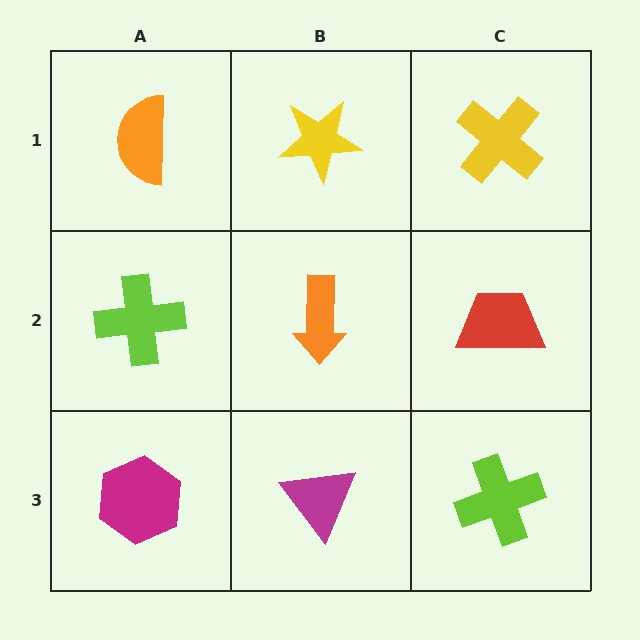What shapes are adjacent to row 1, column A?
A lime cross (row 2, column A), a yellow star (row 1, column B).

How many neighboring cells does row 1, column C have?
2.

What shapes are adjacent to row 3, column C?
A red trapezoid (row 2, column C), a magenta triangle (row 3, column B).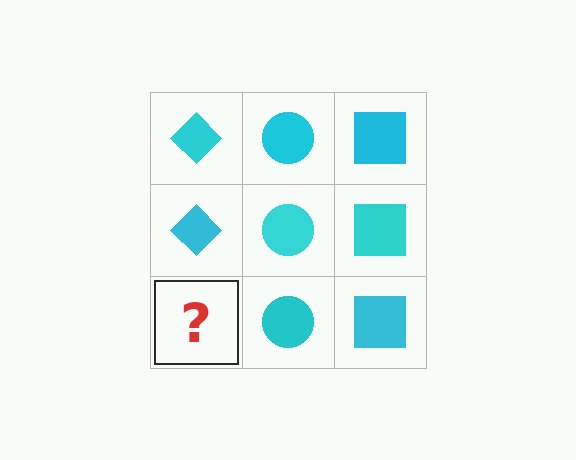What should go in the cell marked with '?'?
The missing cell should contain a cyan diamond.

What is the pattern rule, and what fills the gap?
The rule is that each column has a consistent shape. The gap should be filled with a cyan diamond.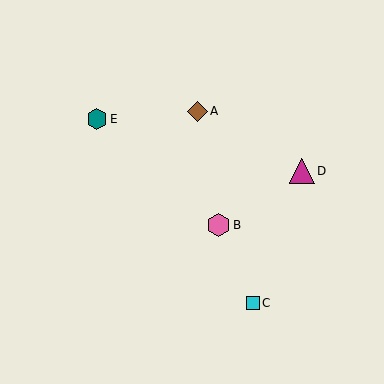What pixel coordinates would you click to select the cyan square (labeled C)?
Click at (253, 303) to select the cyan square C.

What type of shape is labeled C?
Shape C is a cyan square.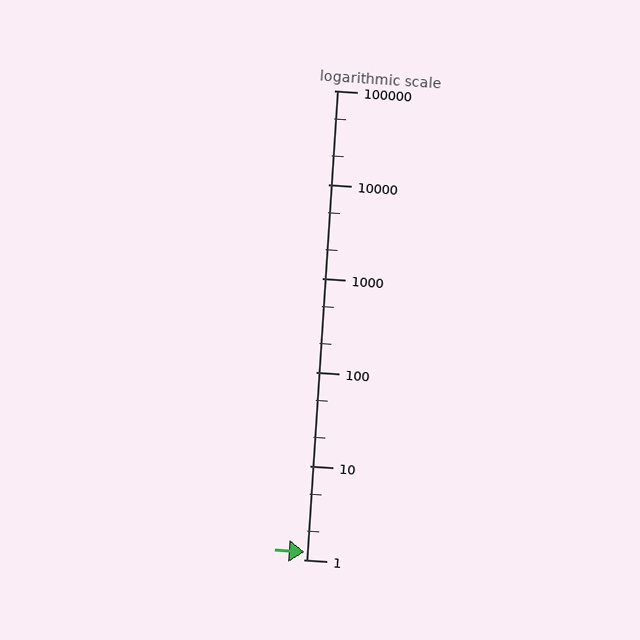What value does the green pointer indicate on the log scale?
The pointer indicates approximately 1.2.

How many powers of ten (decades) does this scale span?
The scale spans 5 decades, from 1 to 100000.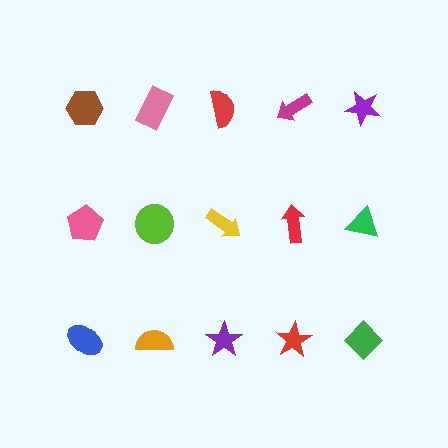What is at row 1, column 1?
A brown hexagon.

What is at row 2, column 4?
A red arrow.